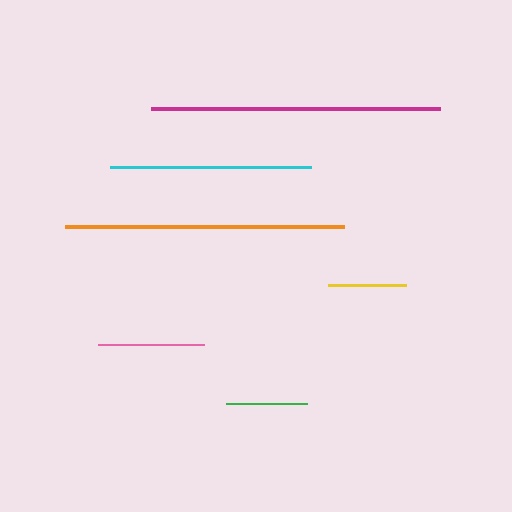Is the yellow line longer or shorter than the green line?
The green line is longer than the yellow line.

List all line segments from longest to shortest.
From longest to shortest: magenta, orange, cyan, pink, green, yellow.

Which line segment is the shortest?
The yellow line is the shortest at approximately 78 pixels.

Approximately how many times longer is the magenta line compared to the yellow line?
The magenta line is approximately 3.7 times the length of the yellow line.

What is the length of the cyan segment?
The cyan segment is approximately 201 pixels long.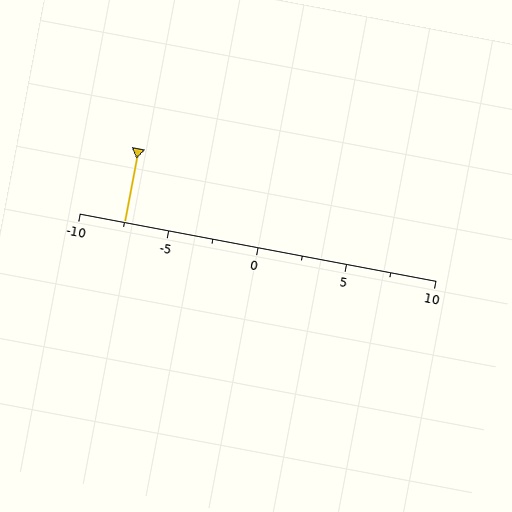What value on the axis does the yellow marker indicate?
The marker indicates approximately -7.5.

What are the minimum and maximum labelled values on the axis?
The axis runs from -10 to 10.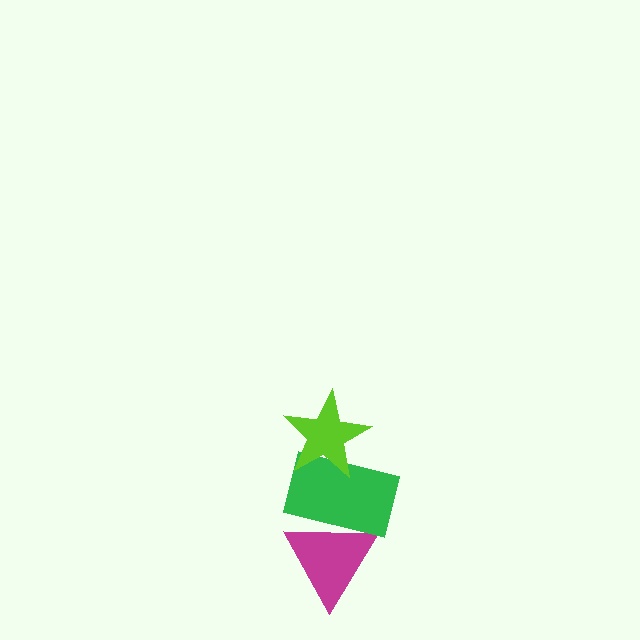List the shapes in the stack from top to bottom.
From top to bottom: the lime star, the green rectangle, the magenta triangle.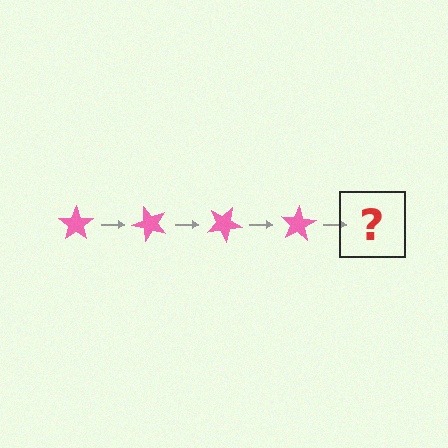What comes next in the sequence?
The next element should be a pink star rotated 200 degrees.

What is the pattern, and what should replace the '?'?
The pattern is that the star rotates 50 degrees each step. The '?' should be a pink star rotated 200 degrees.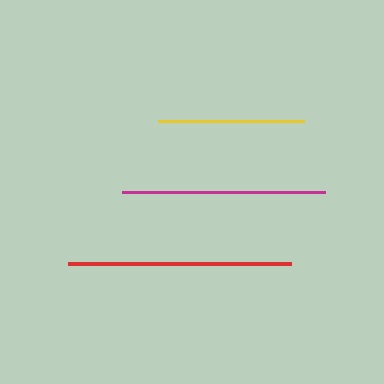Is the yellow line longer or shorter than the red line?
The red line is longer than the yellow line.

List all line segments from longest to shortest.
From longest to shortest: red, magenta, yellow.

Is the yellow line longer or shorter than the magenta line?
The magenta line is longer than the yellow line.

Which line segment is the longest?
The red line is the longest at approximately 223 pixels.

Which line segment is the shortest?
The yellow line is the shortest at approximately 146 pixels.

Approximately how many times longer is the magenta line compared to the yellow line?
The magenta line is approximately 1.4 times the length of the yellow line.